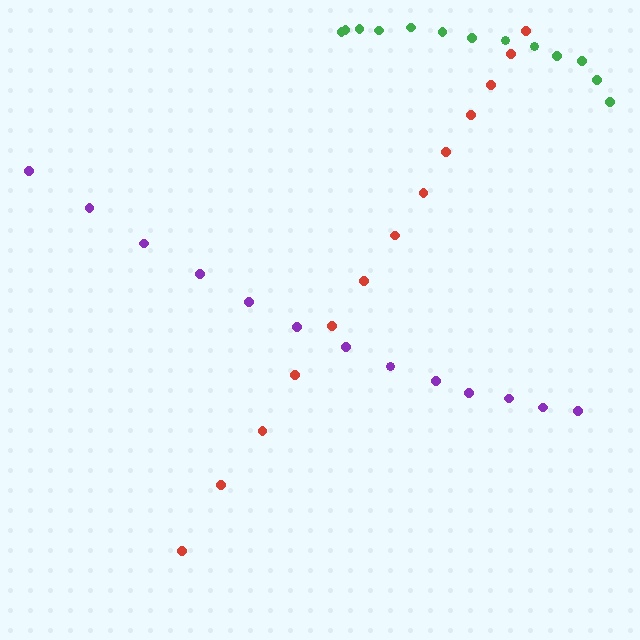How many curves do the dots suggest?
There are 3 distinct paths.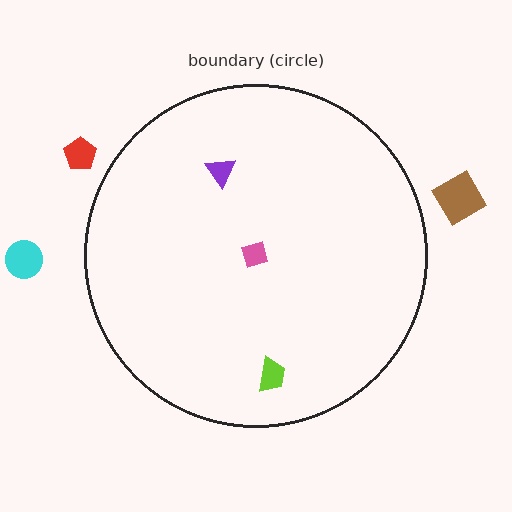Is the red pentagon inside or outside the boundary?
Outside.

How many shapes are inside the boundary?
3 inside, 3 outside.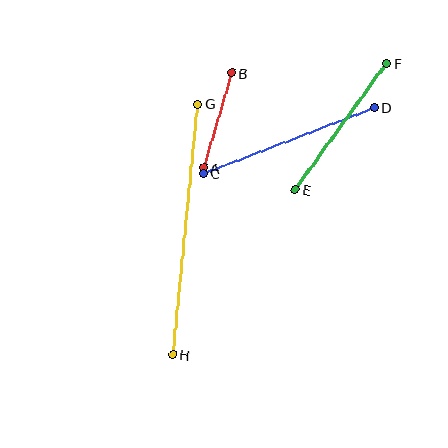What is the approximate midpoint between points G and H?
The midpoint is at approximately (185, 229) pixels.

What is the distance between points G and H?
The distance is approximately 252 pixels.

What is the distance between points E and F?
The distance is approximately 156 pixels.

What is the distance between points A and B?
The distance is approximately 99 pixels.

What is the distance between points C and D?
The distance is approximately 183 pixels.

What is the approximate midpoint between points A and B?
The midpoint is at approximately (218, 120) pixels.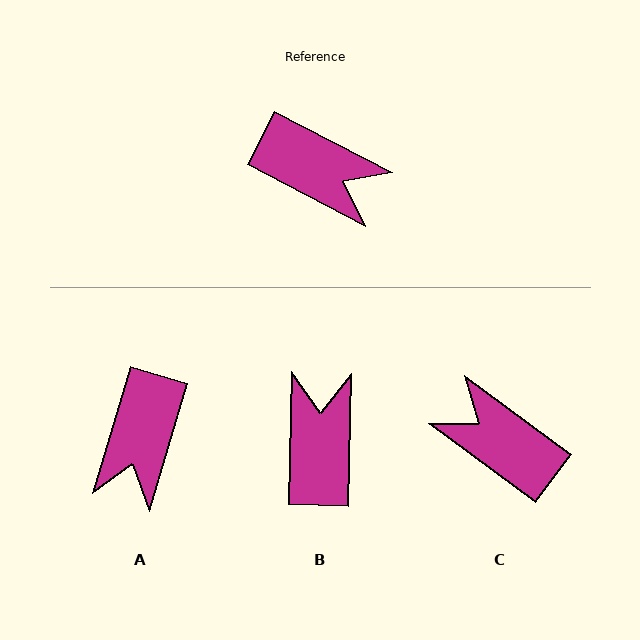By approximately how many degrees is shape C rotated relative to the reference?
Approximately 171 degrees counter-clockwise.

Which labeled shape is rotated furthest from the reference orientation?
C, about 171 degrees away.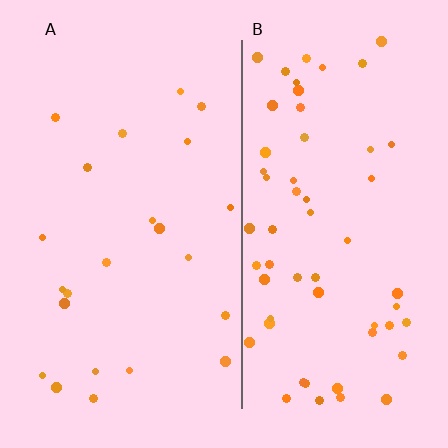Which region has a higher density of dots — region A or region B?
B (the right).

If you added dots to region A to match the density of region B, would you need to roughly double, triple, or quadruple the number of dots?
Approximately triple.